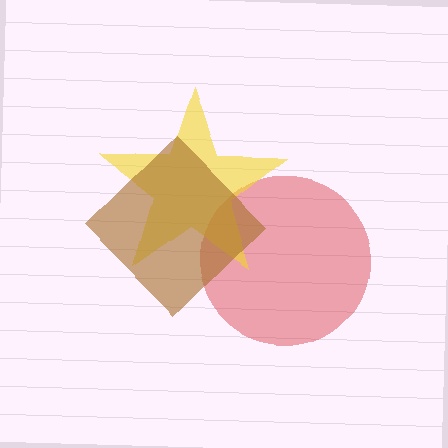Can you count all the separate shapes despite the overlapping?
Yes, there are 3 separate shapes.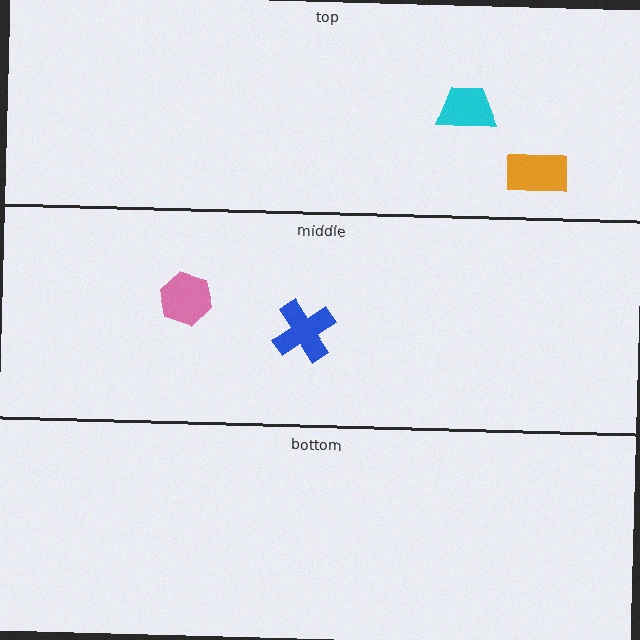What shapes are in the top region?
The cyan trapezoid, the orange rectangle.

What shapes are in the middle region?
The blue cross, the pink hexagon.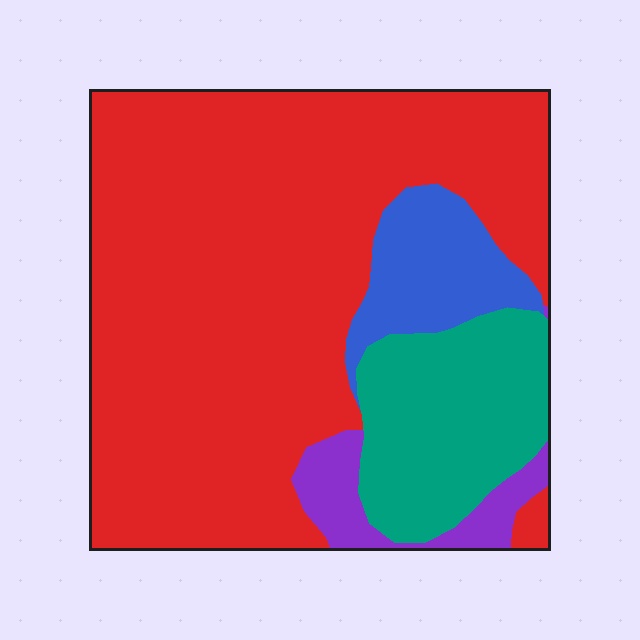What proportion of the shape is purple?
Purple covers 6% of the shape.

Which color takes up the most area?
Red, at roughly 70%.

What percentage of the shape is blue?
Blue takes up about one tenth (1/10) of the shape.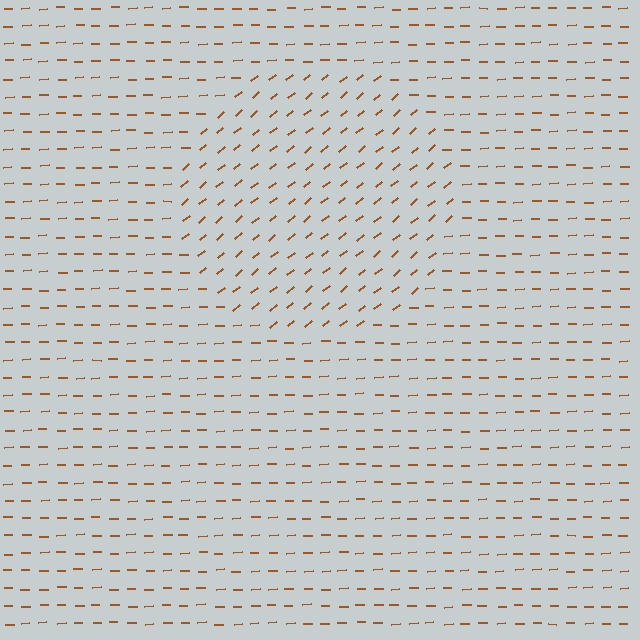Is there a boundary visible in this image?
Yes, there is a texture boundary formed by a change in line orientation.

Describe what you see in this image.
The image is filled with small brown line segments. A circle region in the image has lines oriented differently from the surrounding lines, creating a visible texture boundary.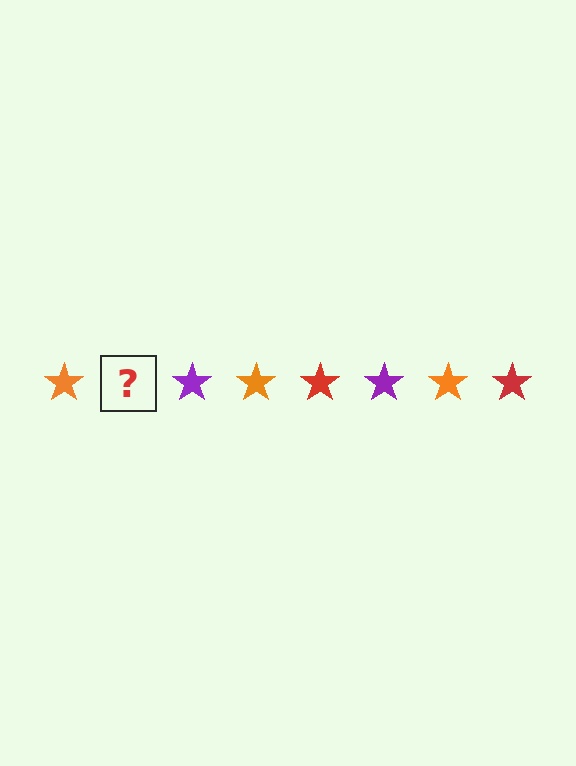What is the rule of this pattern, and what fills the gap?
The rule is that the pattern cycles through orange, red, purple stars. The gap should be filled with a red star.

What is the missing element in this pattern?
The missing element is a red star.